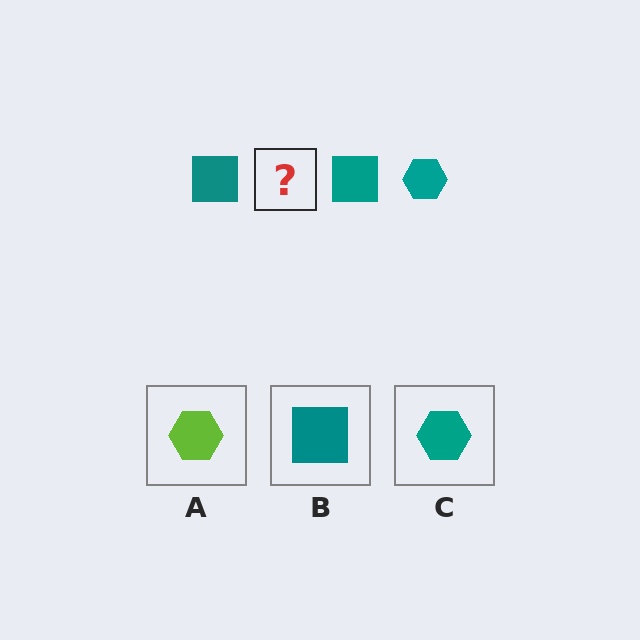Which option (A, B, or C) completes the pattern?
C.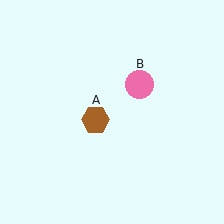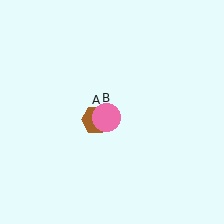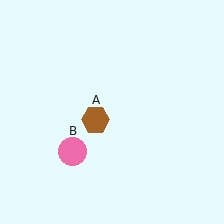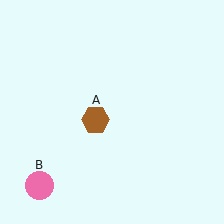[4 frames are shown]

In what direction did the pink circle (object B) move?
The pink circle (object B) moved down and to the left.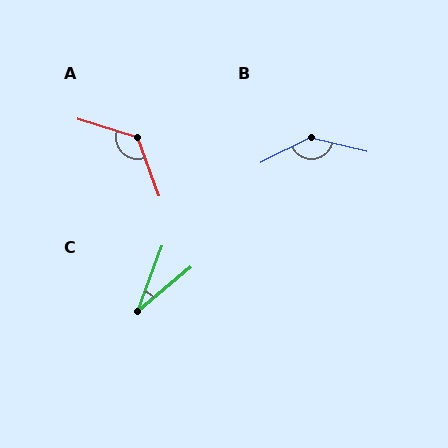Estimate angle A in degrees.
Approximately 127 degrees.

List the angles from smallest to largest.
C (30°), A (127°), B (140°).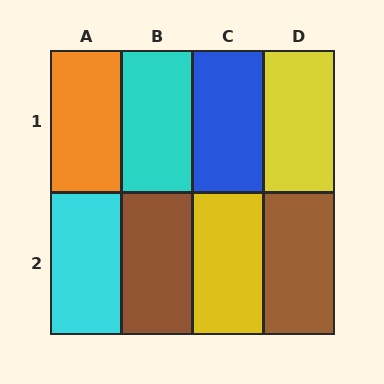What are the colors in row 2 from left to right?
Cyan, brown, yellow, brown.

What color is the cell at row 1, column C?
Blue.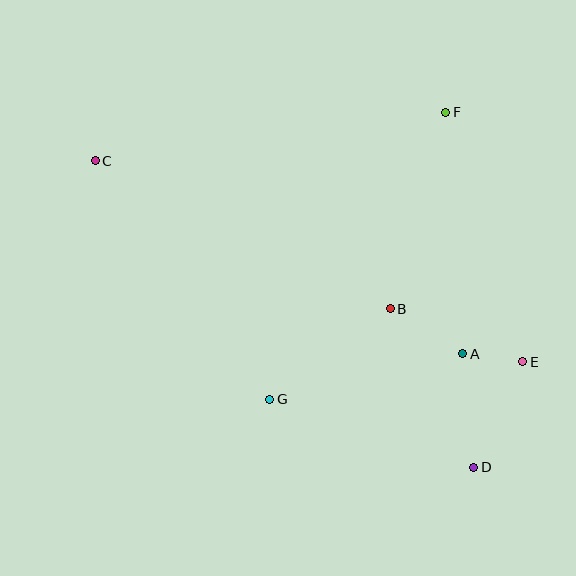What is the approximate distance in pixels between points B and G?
The distance between B and G is approximately 151 pixels.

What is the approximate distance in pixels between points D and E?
The distance between D and E is approximately 116 pixels.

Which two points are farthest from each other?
Points C and D are farthest from each other.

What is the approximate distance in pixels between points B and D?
The distance between B and D is approximately 179 pixels.